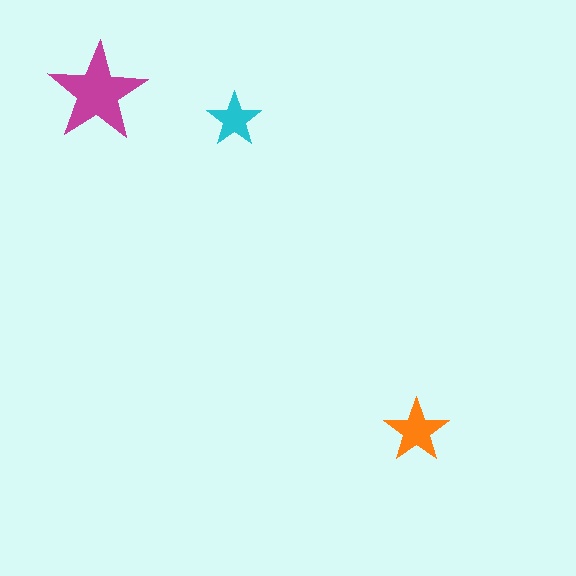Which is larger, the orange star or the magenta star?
The magenta one.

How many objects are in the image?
There are 3 objects in the image.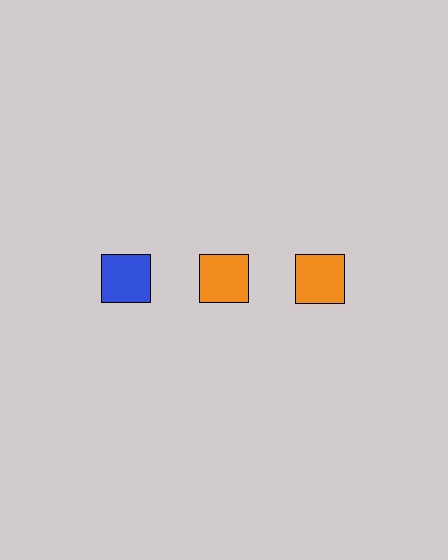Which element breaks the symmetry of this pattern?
The blue square in the top row, leftmost column breaks the symmetry. All other shapes are orange squares.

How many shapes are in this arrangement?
There are 3 shapes arranged in a grid pattern.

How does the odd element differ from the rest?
It has a different color: blue instead of orange.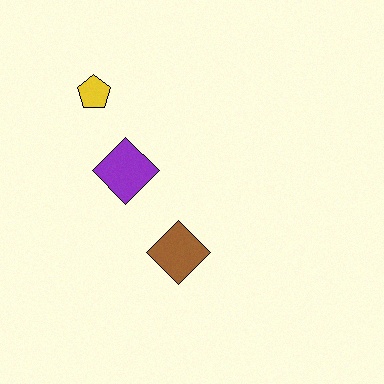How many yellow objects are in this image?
There is 1 yellow object.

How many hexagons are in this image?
There are no hexagons.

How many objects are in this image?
There are 3 objects.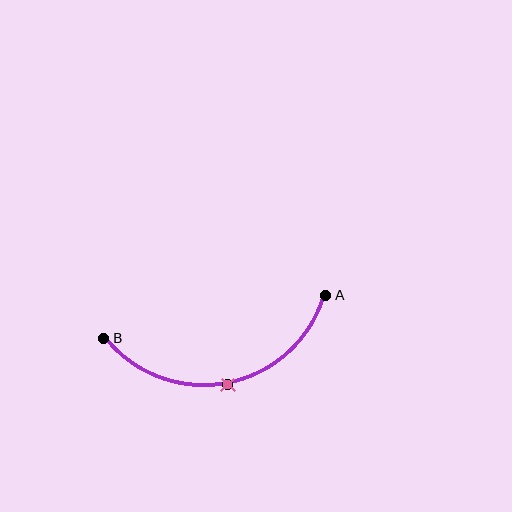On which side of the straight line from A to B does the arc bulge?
The arc bulges below the straight line connecting A and B.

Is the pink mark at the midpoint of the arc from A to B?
Yes. The pink mark lies on the arc at equal arc-length from both A and B — it is the arc midpoint.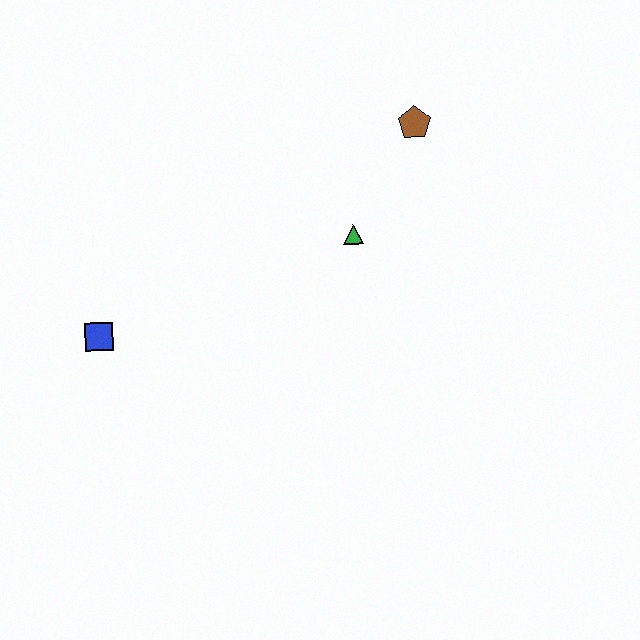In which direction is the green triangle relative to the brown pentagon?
The green triangle is below the brown pentagon.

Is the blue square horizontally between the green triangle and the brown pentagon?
No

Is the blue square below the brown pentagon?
Yes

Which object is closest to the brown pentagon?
The green triangle is closest to the brown pentagon.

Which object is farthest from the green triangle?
The blue square is farthest from the green triangle.